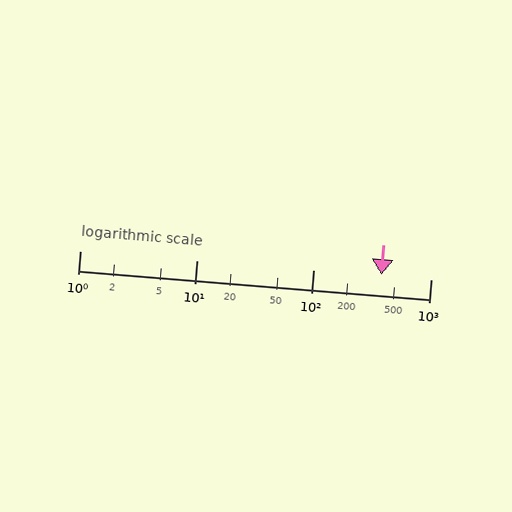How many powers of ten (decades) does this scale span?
The scale spans 3 decades, from 1 to 1000.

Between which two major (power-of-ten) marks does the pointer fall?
The pointer is between 100 and 1000.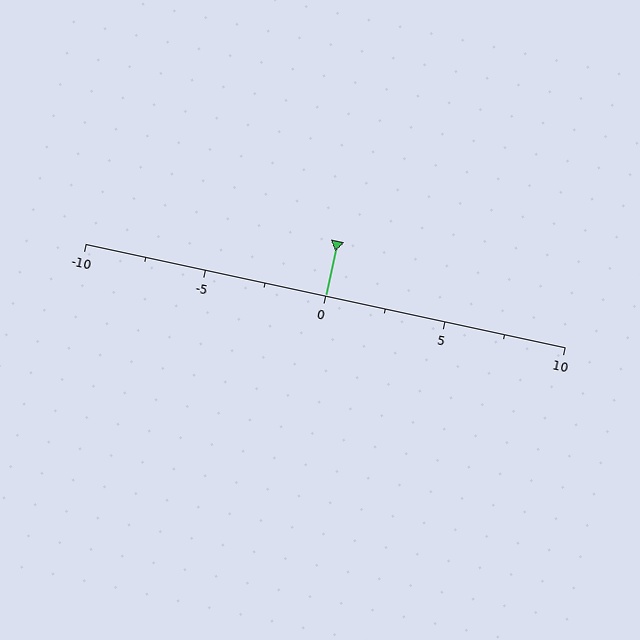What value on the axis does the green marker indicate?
The marker indicates approximately 0.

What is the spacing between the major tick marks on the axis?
The major ticks are spaced 5 apart.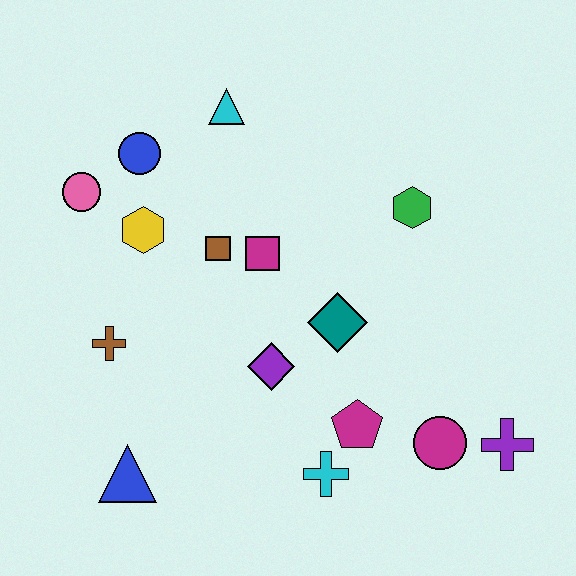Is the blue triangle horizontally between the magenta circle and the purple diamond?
No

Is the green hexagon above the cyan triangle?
No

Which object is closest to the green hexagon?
The teal diamond is closest to the green hexagon.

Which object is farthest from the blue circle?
The purple cross is farthest from the blue circle.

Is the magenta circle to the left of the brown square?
No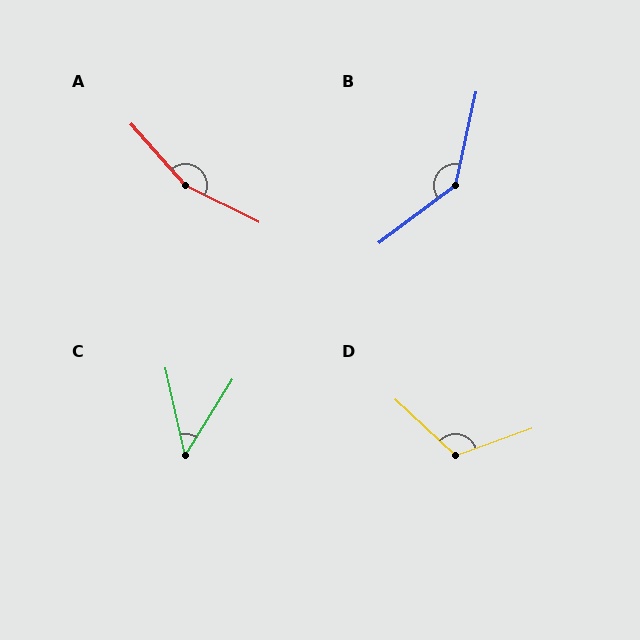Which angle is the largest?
A, at approximately 158 degrees.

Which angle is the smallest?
C, at approximately 44 degrees.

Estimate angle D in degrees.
Approximately 118 degrees.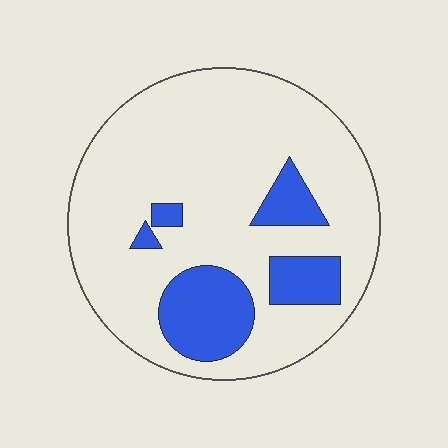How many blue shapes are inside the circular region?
5.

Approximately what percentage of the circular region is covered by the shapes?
Approximately 20%.